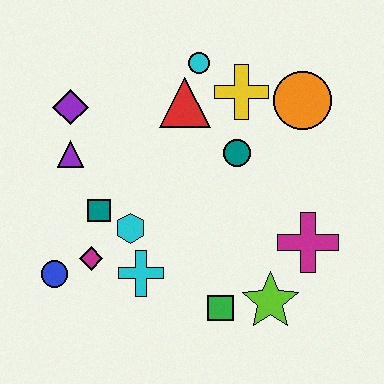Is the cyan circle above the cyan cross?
Yes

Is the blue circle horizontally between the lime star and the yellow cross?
No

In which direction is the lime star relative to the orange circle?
The lime star is below the orange circle.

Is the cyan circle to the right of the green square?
No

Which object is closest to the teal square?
The cyan hexagon is closest to the teal square.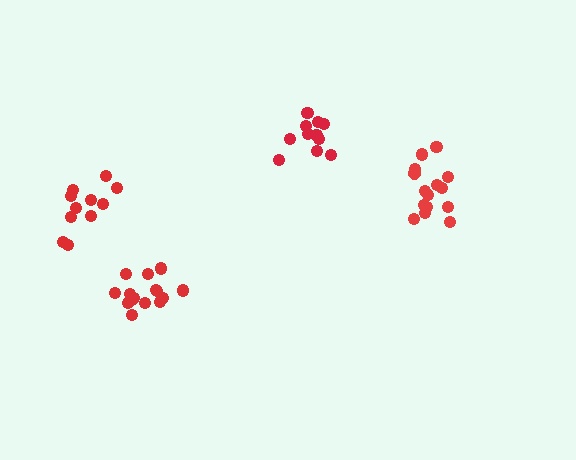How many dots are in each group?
Group 1: 11 dots, Group 2: 16 dots, Group 3: 15 dots, Group 4: 11 dots (53 total).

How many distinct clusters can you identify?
There are 4 distinct clusters.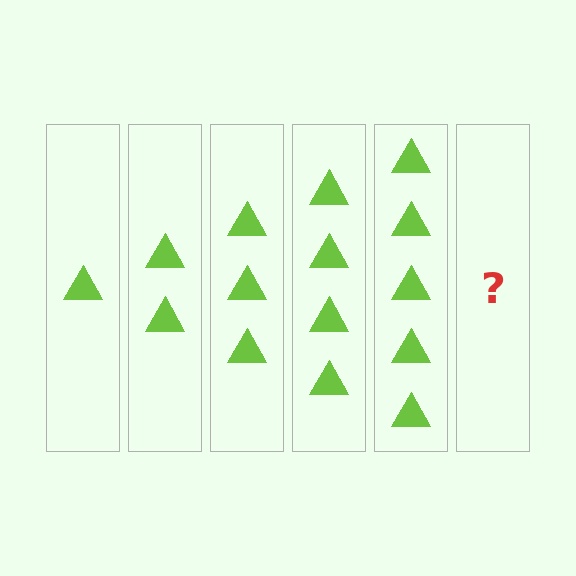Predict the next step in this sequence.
The next step is 6 triangles.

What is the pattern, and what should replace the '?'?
The pattern is that each step adds one more triangle. The '?' should be 6 triangles.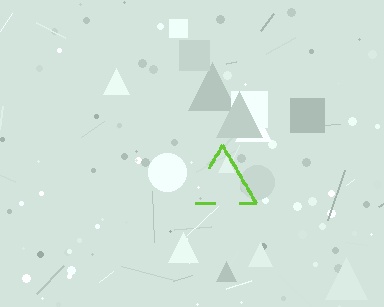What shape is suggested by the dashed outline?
The dashed outline suggests a triangle.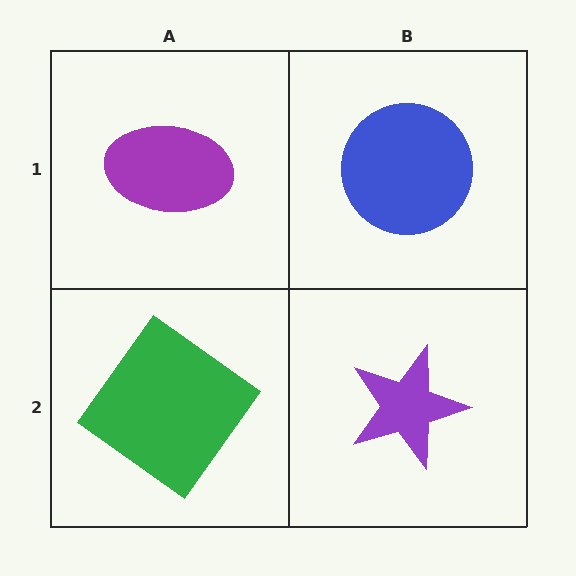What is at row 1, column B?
A blue circle.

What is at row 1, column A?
A purple ellipse.